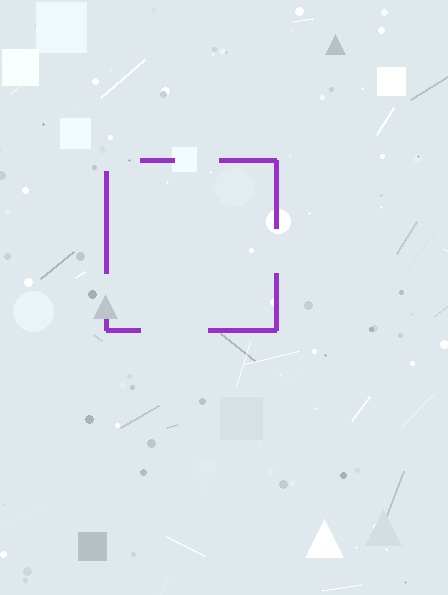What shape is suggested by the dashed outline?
The dashed outline suggests a square.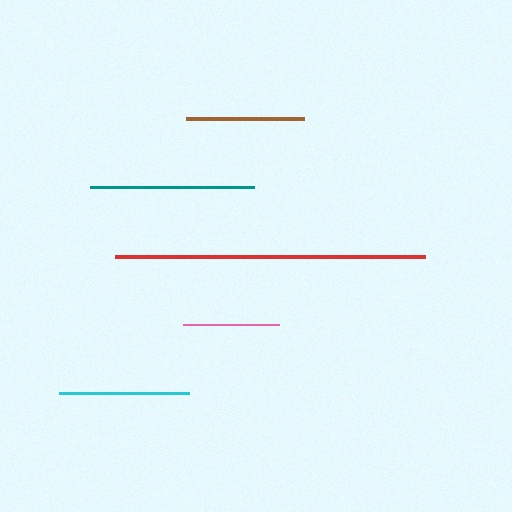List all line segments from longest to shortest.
From longest to shortest: red, teal, cyan, brown, pink.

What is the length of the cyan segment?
The cyan segment is approximately 129 pixels long.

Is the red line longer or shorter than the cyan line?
The red line is longer than the cyan line.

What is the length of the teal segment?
The teal segment is approximately 163 pixels long.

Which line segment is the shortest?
The pink line is the shortest at approximately 96 pixels.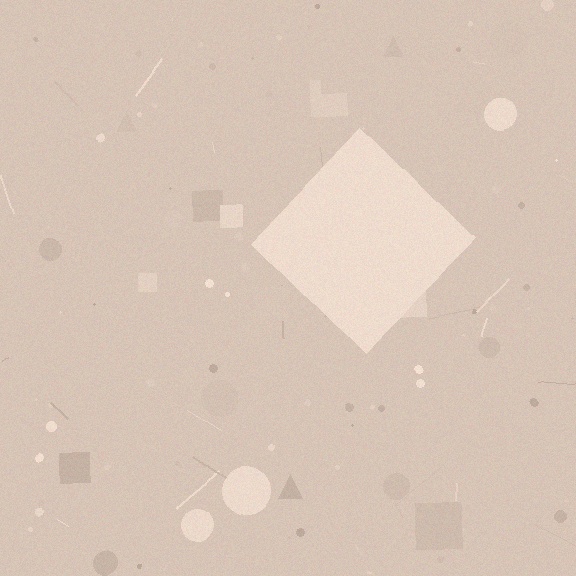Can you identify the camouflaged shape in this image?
The camouflaged shape is a diamond.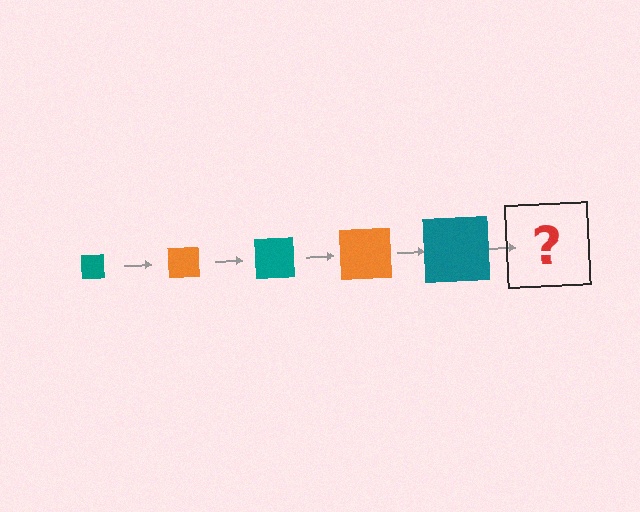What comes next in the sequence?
The next element should be an orange square, larger than the previous one.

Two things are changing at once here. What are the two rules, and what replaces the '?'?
The two rules are that the square grows larger each step and the color cycles through teal and orange. The '?' should be an orange square, larger than the previous one.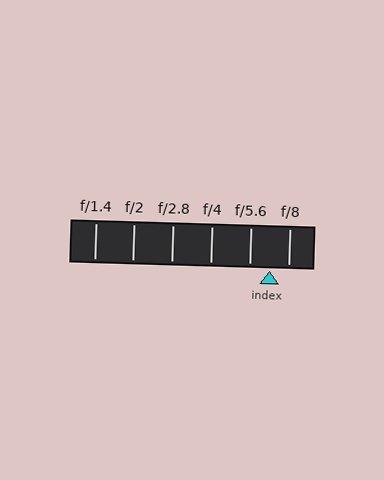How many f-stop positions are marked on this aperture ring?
There are 6 f-stop positions marked.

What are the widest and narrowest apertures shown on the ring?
The widest aperture shown is f/1.4 and the narrowest is f/8.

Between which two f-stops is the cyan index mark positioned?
The index mark is between f/5.6 and f/8.